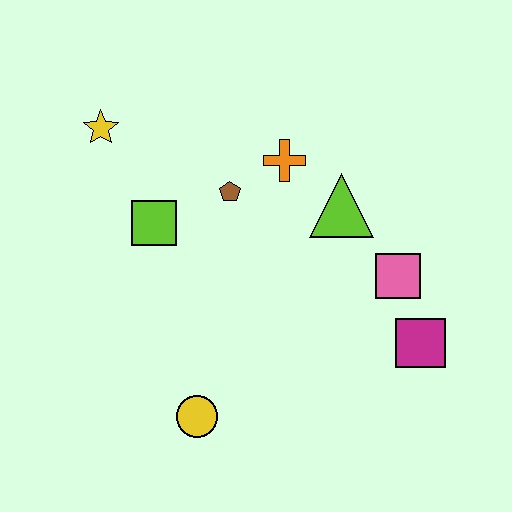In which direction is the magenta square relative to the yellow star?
The magenta square is to the right of the yellow star.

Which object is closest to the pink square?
The magenta square is closest to the pink square.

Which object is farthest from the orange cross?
The yellow circle is farthest from the orange cross.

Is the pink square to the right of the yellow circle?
Yes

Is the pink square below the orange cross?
Yes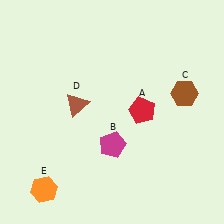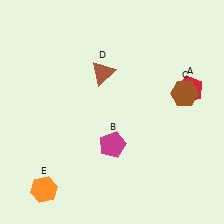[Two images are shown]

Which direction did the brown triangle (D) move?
The brown triangle (D) moved up.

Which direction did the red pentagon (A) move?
The red pentagon (A) moved right.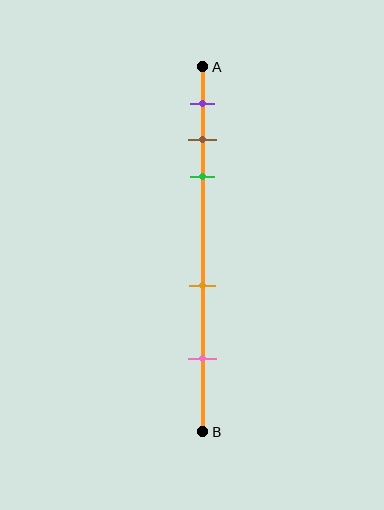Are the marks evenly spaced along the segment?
No, the marks are not evenly spaced.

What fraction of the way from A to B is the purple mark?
The purple mark is approximately 10% (0.1) of the way from A to B.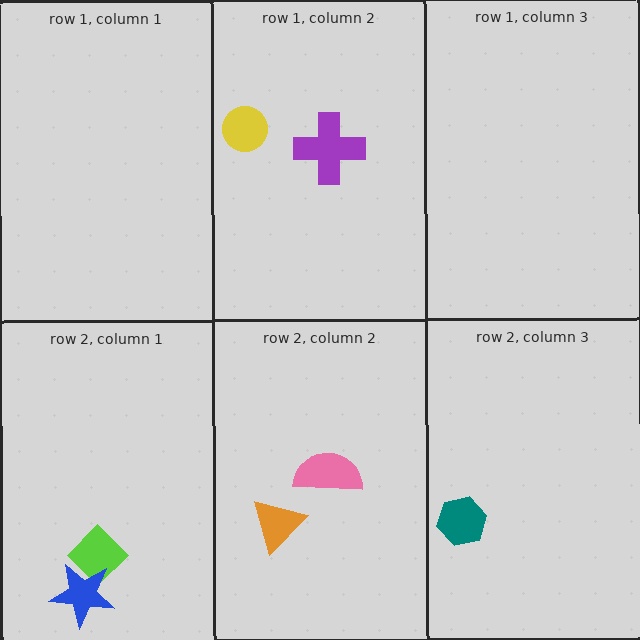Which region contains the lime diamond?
The row 2, column 1 region.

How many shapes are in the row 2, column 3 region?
1.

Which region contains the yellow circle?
The row 1, column 2 region.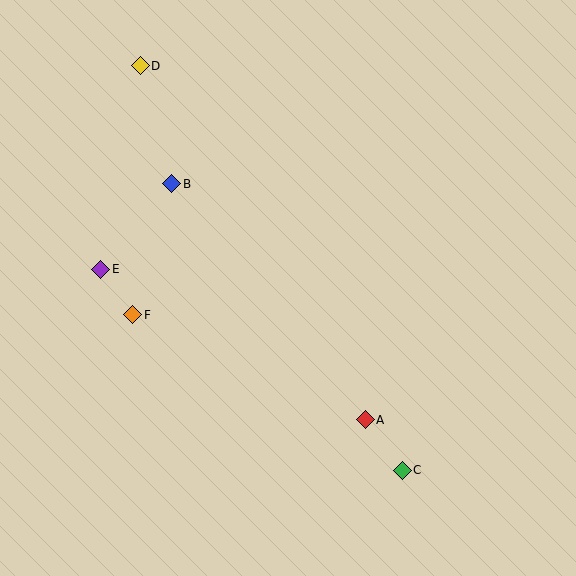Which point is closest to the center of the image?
Point A at (365, 420) is closest to the center.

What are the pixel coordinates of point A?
Point A is at (365, 420).